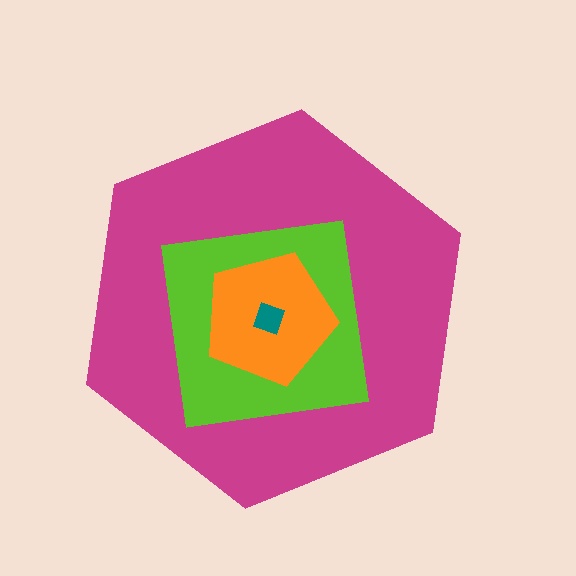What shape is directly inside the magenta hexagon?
The lime square.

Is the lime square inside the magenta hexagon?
Yes.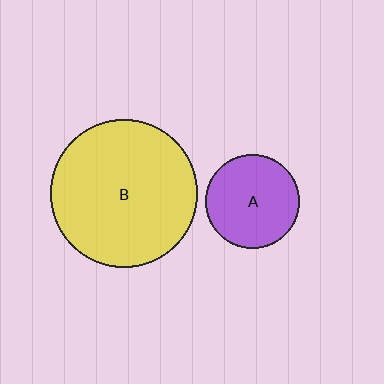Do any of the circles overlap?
No, none of the circles overlap.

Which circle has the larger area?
Circle B (yellow).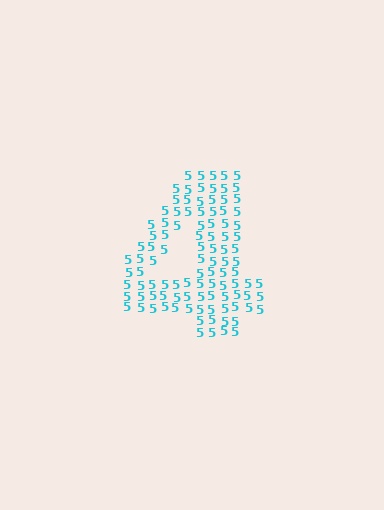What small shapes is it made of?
It is made of small digit 5's.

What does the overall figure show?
The overall figure shows the digit 4.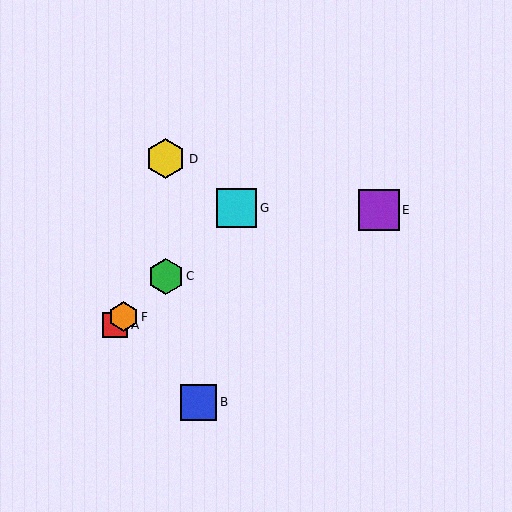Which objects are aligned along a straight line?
Objects A, C, F, G are aligned along a straight line.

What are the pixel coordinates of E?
Object E is at (379, 210).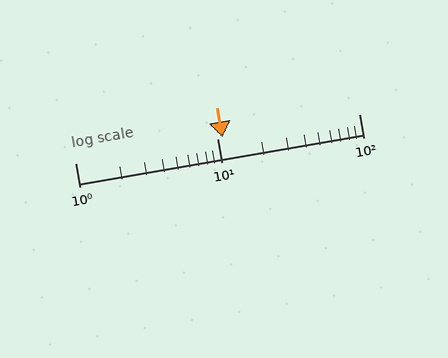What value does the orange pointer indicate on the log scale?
The pointer indicates approximately 11.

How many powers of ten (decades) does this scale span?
The scale spans 2 decades, from 1 to 100.